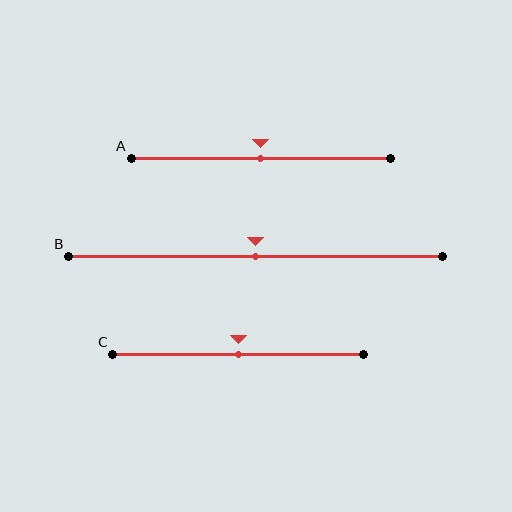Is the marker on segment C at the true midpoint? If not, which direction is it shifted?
Yes, the marker on segment C is at the true midpoint.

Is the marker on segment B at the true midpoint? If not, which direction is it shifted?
Yes, the marker on segment B is at the true midpoint.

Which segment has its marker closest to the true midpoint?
Segment A has its marker closest to the true midpoint.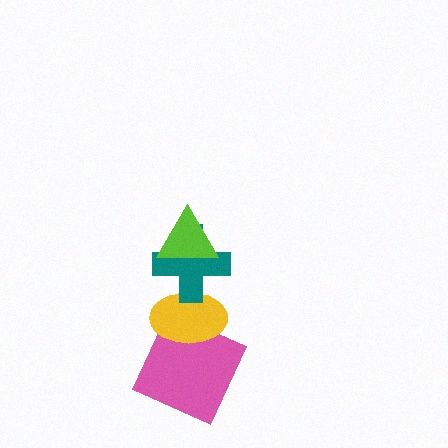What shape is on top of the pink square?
The yellow ellipse is on top of the pink square.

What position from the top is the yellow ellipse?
The yellow ellipse is 3rd from the top.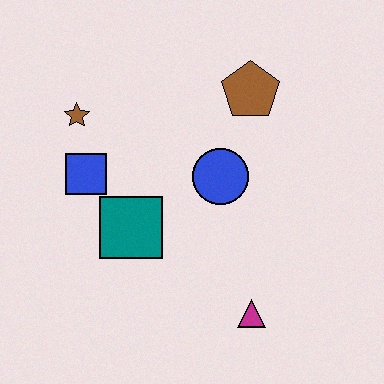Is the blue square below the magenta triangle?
No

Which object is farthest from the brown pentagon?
The magenta triangle is farthest from the brown pentagon.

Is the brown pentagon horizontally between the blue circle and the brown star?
No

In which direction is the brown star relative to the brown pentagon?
The brown star is to the left of the brown pentagon.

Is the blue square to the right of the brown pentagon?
No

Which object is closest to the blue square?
The brown star is closest to the blue square.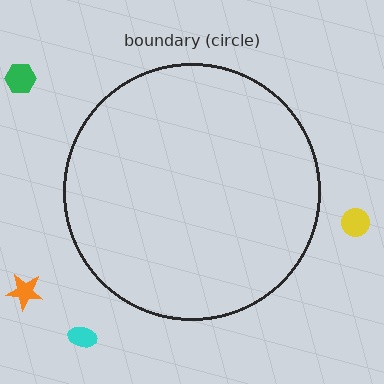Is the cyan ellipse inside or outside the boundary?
Outside.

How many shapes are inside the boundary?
0 inside, 4 outside.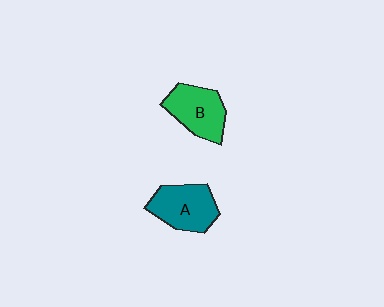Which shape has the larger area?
Shape A (teal).